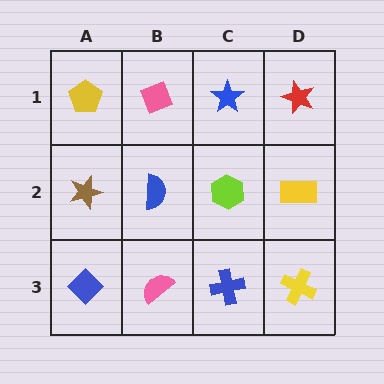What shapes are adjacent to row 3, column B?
A blue semicircle (row 2, column B), a blue diamond (row 3, column A), a blue cross (row 3, column C).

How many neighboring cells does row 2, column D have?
3.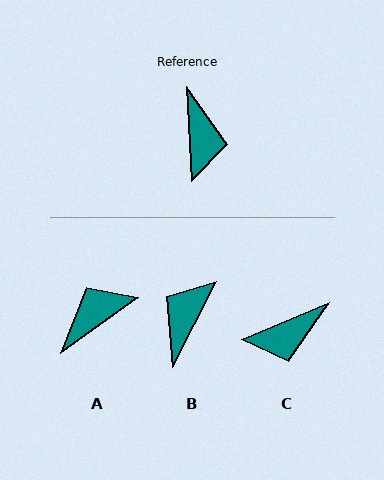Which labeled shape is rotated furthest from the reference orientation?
B, about 150 degrees away.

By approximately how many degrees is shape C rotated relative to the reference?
Approximately 70 degrees clockwise.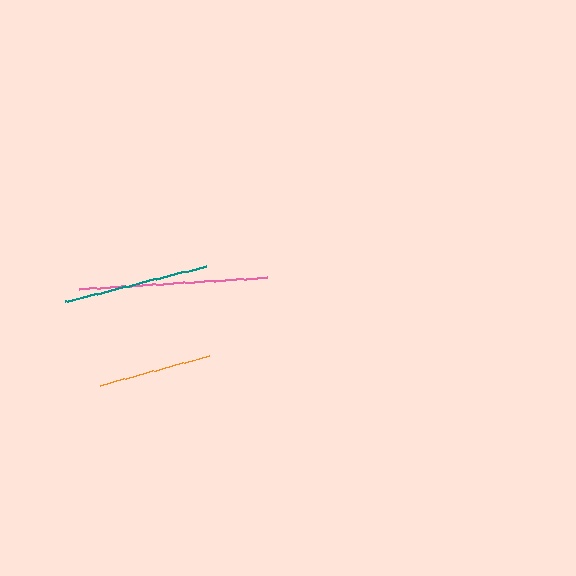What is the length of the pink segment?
The pink segment is approximately 189 pixels long.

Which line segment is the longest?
The pink line is the longest at approximately 189 pixels.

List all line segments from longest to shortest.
From longest to shortest: pink, teal, orange.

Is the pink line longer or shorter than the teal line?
The pink line is longer than the teal line.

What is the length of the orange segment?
The orange segment is approximately 113 pixels long.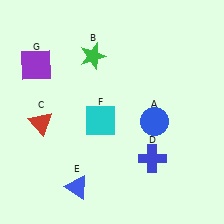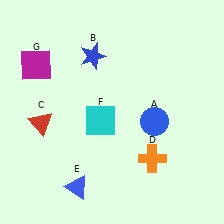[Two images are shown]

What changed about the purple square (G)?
In Image 1, G is purple. In Image 2, it changed to magenta.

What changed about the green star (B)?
In Image 1, B is green. In Image 2, it changed to blue.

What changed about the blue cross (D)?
In Image 1, D is blue. In Image 2, it changed to orange.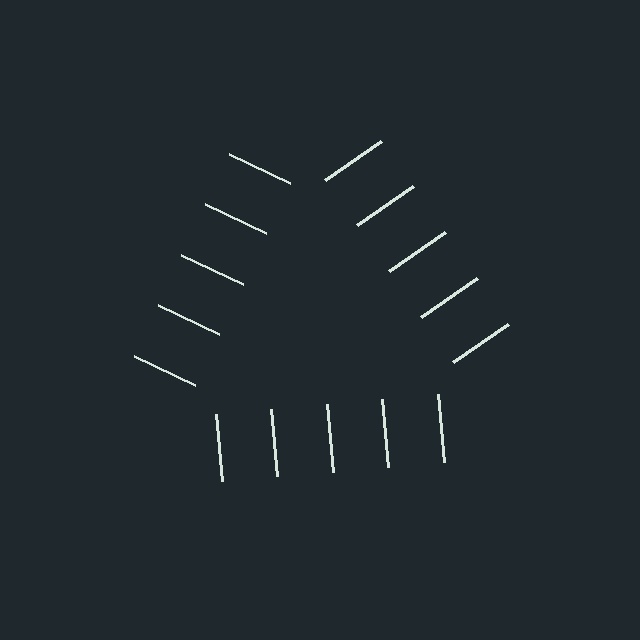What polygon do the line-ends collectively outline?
An illusory triangle — the line segments terminate on its edges but no continuous stroke is drawn.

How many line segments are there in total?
15 — 5 along each of the 3 edges.